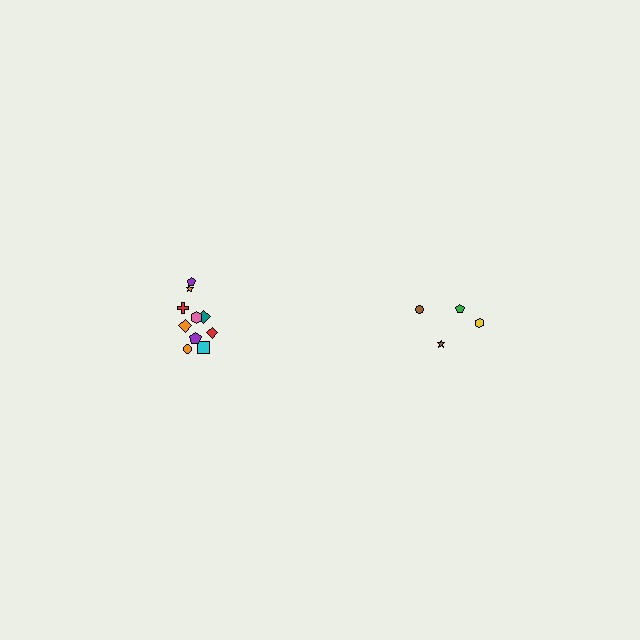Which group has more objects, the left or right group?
The left group.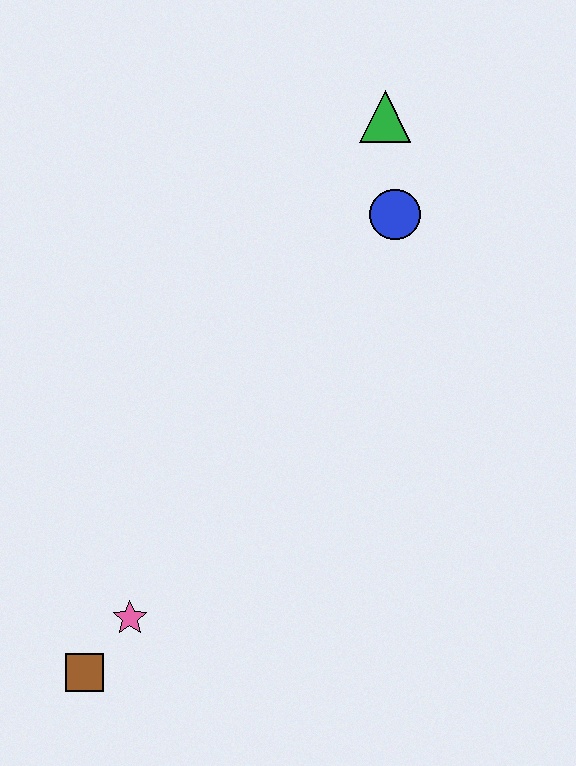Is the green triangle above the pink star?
Yes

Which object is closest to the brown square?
The pink star is closest to the brown square.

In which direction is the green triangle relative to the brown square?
The green triangle is above the brown square.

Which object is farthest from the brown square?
The green triangle is farthest from the brown square.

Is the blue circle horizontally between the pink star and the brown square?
No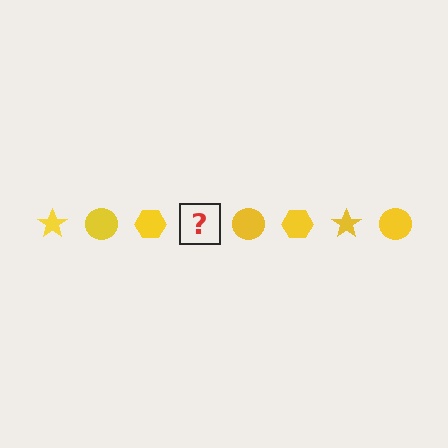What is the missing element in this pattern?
The missing element is a yellow star.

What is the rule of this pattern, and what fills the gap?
The rule is that the pattern cycles through star, circle, hexagon shapes in yellow. The gap should be filled with a yellow star.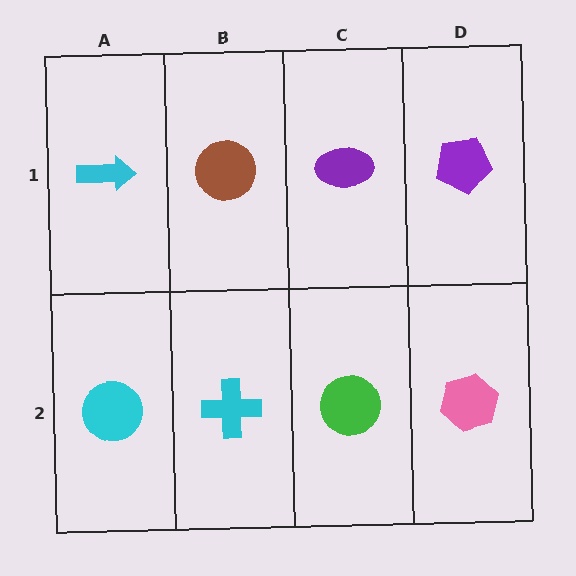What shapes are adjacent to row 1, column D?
A pink hexagon (row 2, column D), a purple ellipse (row 1, column C).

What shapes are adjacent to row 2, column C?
A purple ellipse (row 1, column C), a cyan cross (row 2, column B), a pink hexagon (row 2, column D).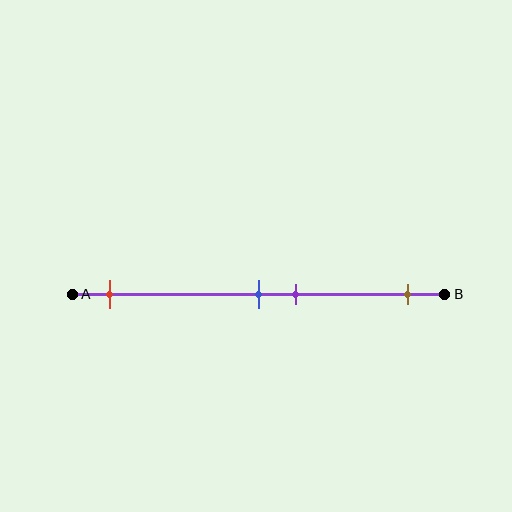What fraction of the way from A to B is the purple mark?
The purple mark is approximately 60% (0.6) of the way from A to B.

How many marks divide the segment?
There are 4 marks dividing the segment.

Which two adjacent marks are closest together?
The blue and purple marks are the closest adjacent pair.